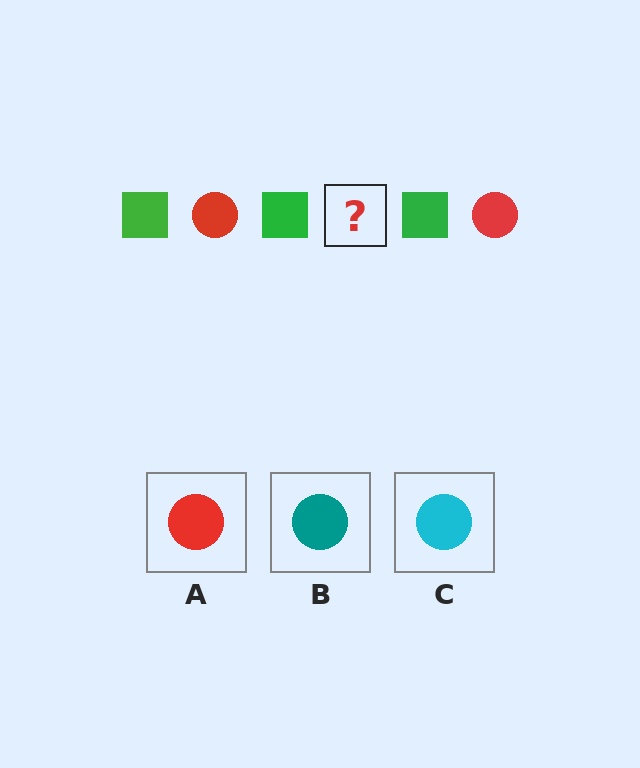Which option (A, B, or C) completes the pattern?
A.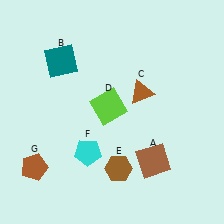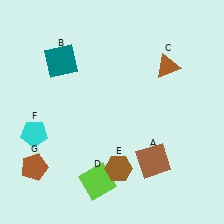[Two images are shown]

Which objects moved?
The objects that moved are: the brown triangle (C), the lime square (D), the cyan pentagon (F).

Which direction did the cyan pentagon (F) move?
The cyan pentagon (F) moved left.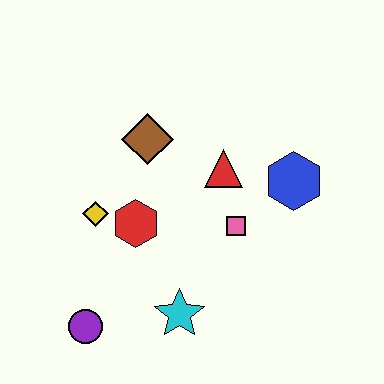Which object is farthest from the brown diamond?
The purple circle is farthest from the brown diamond.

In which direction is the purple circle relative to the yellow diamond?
The purple circle is below the yellow diamond.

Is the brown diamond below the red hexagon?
No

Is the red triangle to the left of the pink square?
Yes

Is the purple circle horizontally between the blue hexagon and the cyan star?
No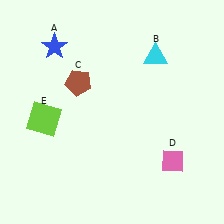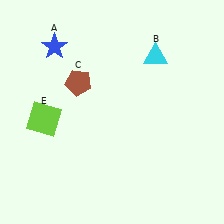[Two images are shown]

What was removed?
The pink diamond (D) was removed in Image 2.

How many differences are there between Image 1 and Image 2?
There is 1 difference between the two images.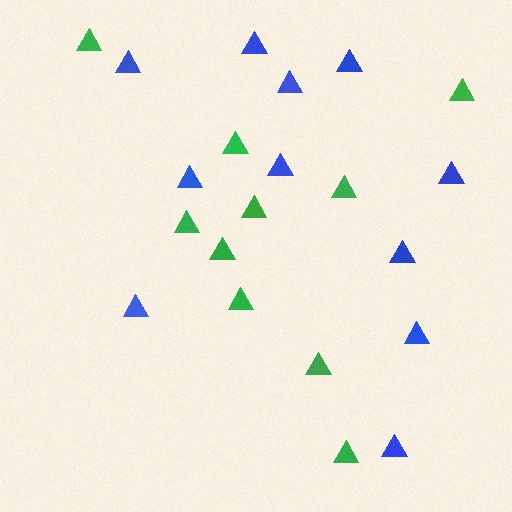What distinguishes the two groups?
There are 2 groups: one group of blue triangles (11) and one group of green triangles (10).